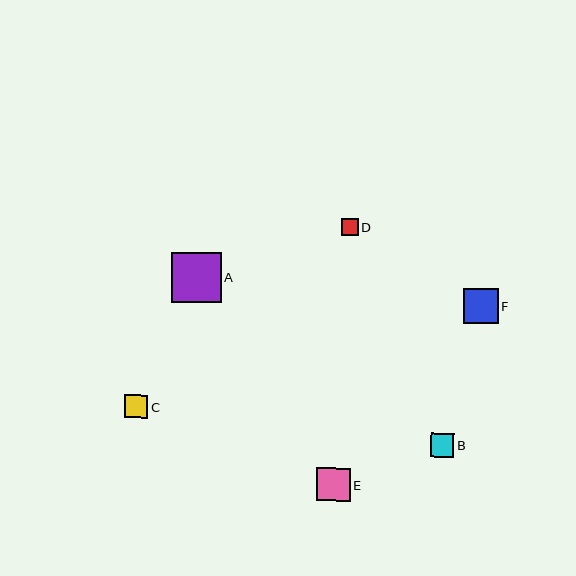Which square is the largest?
Square A is the largest with a size of approximately 50 pixels.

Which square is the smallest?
Square D is the smallest with a size of approximately 17 pixels.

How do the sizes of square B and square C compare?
Square B and square C are approximately the same size.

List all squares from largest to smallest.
From largest to smallest: A, F, E, B, C, D.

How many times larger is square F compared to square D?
Square F is approximately 2.1 times the size of square D.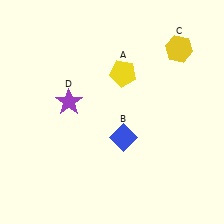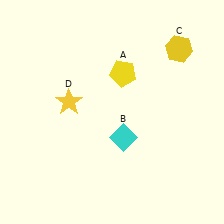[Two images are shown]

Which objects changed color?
B changed from blue to cyan. D changed from purple to yellow.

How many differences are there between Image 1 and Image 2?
There are 2 differences between the two images.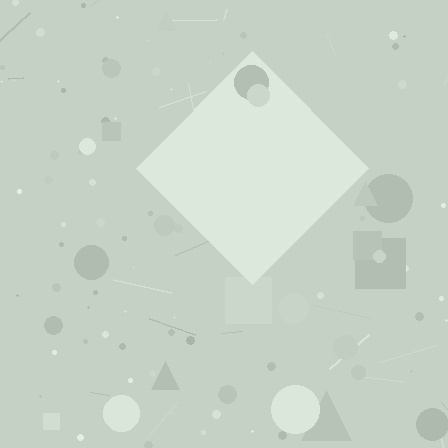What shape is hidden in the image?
A diamond is hidden in the image.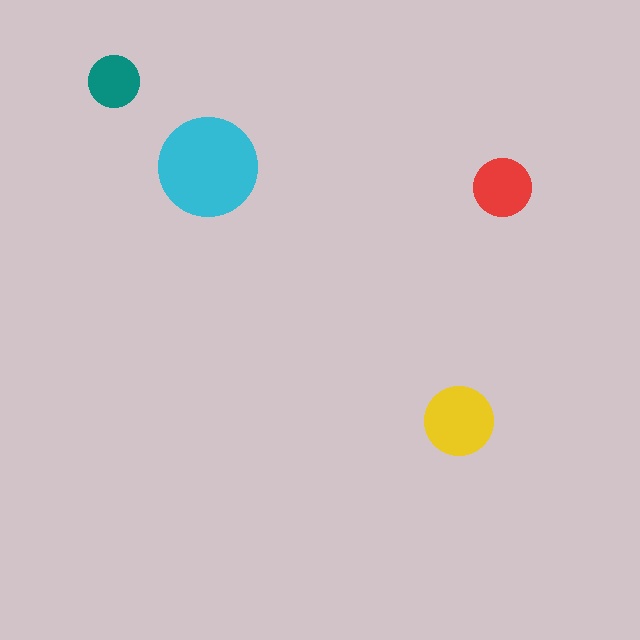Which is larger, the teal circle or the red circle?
The red one.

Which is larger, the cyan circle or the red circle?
The cyan one.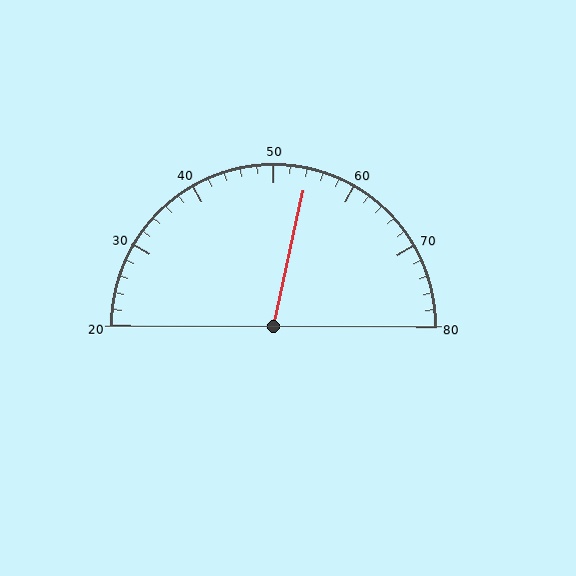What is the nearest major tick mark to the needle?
The nearest major tick mark is 50.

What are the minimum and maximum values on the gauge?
The gauge ranges from 20 to 80.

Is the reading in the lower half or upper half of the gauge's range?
The reading is in the upper half of the range (20 to 80).